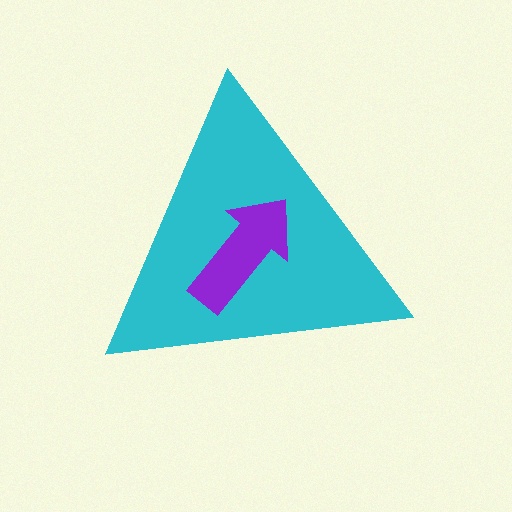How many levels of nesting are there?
2.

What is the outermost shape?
The cyan triangle.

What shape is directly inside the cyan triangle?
The purple arrow.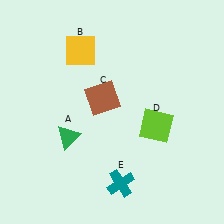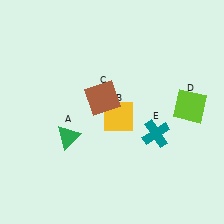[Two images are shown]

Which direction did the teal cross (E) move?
The teal cross (E) moved up.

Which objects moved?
The objects that moved are: the yellow square (B), the lime square (D), the teal cross (E).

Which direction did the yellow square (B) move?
The yellow square (B) moved down.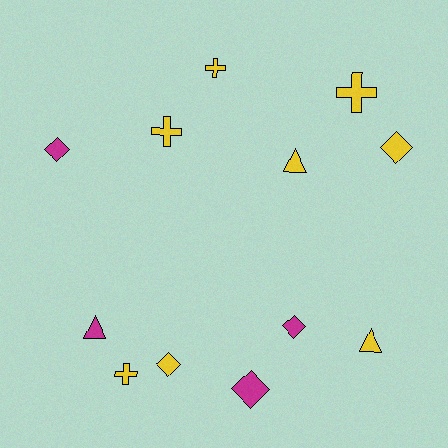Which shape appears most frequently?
Diamond, with 5 objects.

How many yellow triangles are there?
There are 2 yellow triangles.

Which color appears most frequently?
Yellow, with 8 objects.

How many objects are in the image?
There are 12 objects.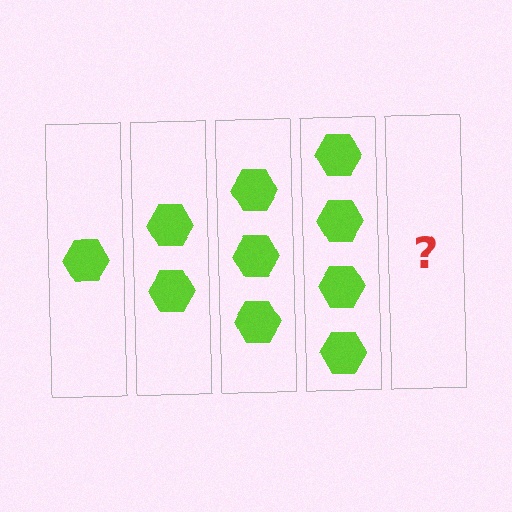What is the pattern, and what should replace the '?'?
The pattern is that each step adds one more hexagon. The '?' should be 5 hexagons.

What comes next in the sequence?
The next element should be 5 hexagons.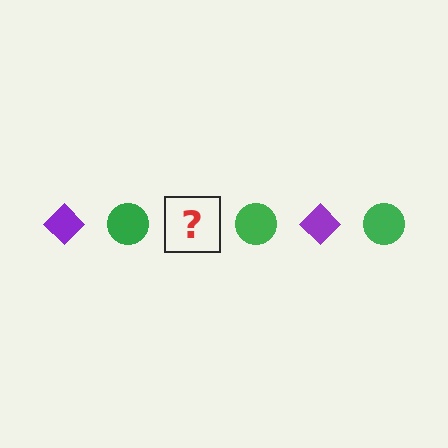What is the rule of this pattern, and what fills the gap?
The rule is that the pattern alternates between purple diamond and green circle. The gap should be filled with a purple diamond.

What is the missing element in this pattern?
The missing element is a purple diamond.